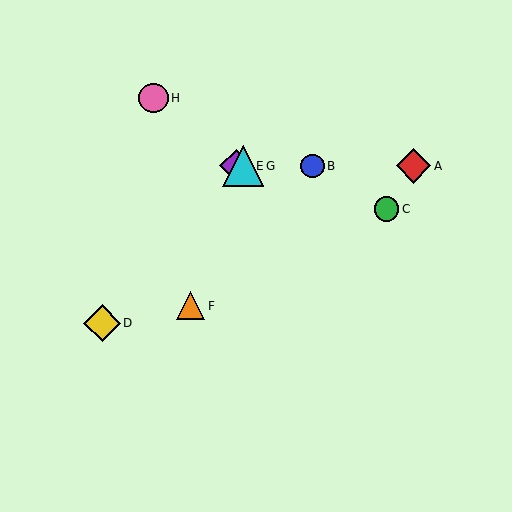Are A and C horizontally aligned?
No, A is at y≈166 and C is at y≈209.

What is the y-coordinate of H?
Object H is at y≈98.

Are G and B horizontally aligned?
Yes, both are at y≈166.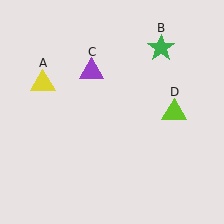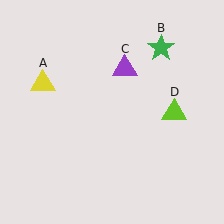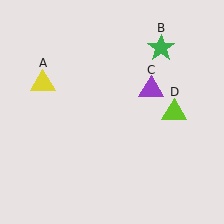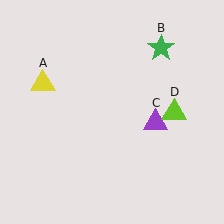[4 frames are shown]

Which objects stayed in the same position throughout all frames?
Yellow triangle (object A) and green star (object B) and lime triangle (object D) remained stationary.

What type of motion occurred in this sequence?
The purple triangle (object C) rotated clockwise around the center of the scene.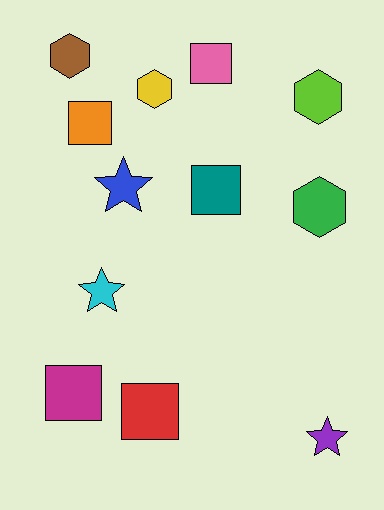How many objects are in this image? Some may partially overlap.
There are 12 objects.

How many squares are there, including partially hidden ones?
There are 5 squares.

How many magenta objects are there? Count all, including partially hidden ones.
There is 1 magenta object.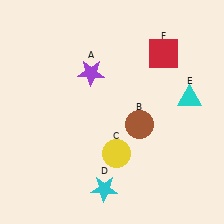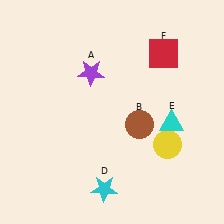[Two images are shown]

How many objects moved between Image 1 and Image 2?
2 objects moved between the two images.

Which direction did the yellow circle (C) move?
The yellow circle (C) moved right.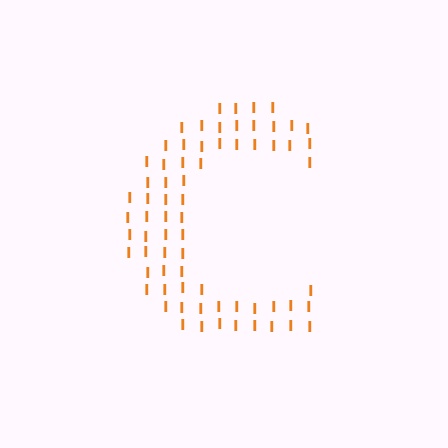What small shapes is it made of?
It is made of small letter I's.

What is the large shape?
The large shape is the letter C.